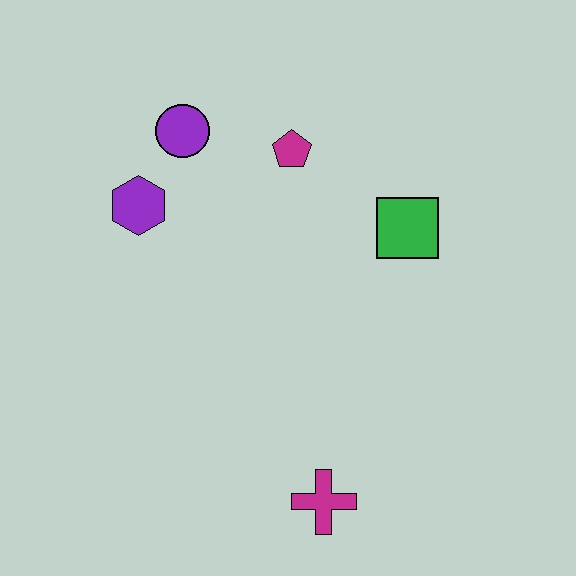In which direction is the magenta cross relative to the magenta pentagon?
The magenta cross is below the magenta pentagon.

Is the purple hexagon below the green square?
No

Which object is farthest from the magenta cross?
The purple circle is farthest from the magenta cross.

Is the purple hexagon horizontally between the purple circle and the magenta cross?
No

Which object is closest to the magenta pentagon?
The purple circle is closest to the magenta pentagon.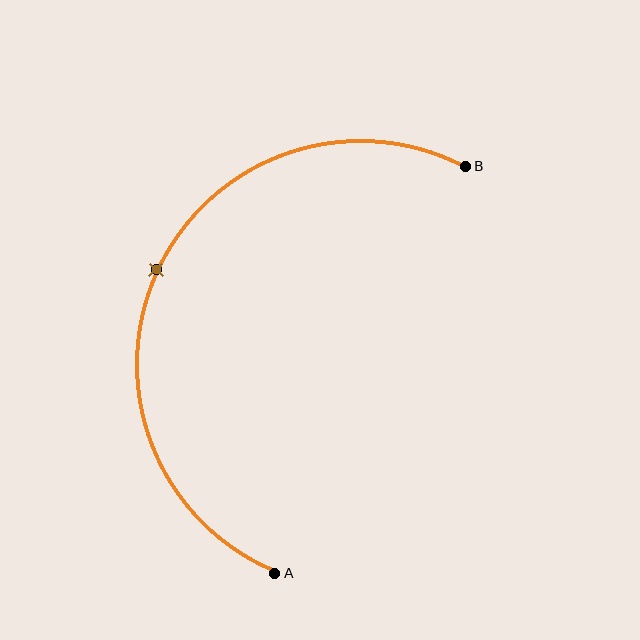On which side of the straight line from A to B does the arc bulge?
The arc bulges to the left of the straight line connecting A and B.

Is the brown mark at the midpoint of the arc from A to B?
Yes. The brown mark lies on the arc at equal arc-length from both A and B — it is the arc midpoint.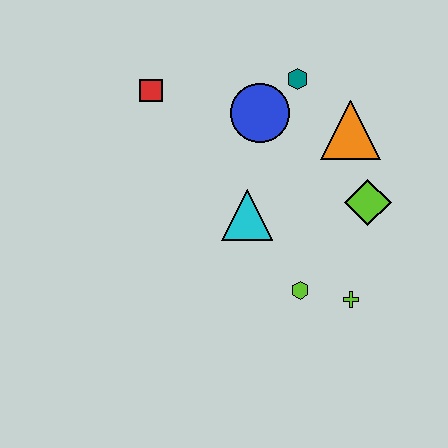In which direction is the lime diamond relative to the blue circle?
The lime diamond is to the right of the blue circle.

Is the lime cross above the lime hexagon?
No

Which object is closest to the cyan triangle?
The lime hexagon is closest to the cyan triangle.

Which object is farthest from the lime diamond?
The red square is farthest from the lime diamond.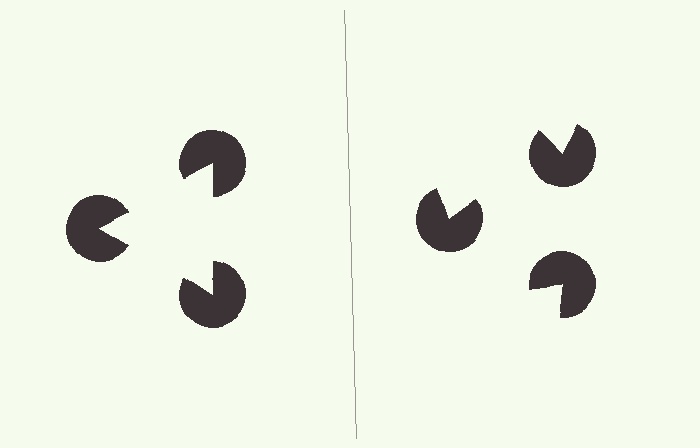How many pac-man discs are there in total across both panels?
6 — 3 on each side.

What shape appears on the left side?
An illusory triangle.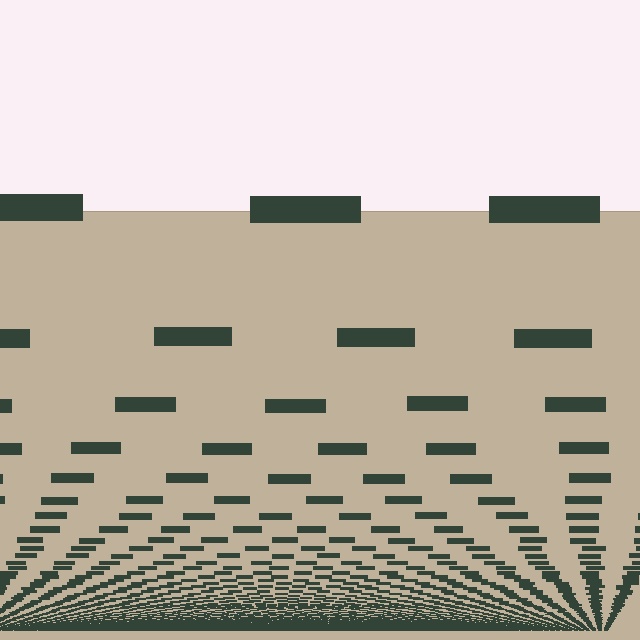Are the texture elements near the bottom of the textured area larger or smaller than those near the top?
Smaller. The gradient is inverted — elements near the bottom are smaller and denser.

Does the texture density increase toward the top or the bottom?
Density increases toward the bottom.